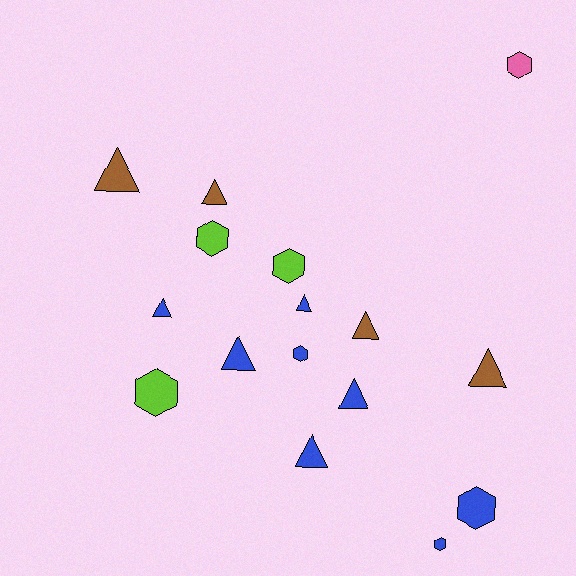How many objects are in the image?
There are 16 objects.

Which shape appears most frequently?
Triangle, with 9 objects.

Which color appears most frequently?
Blue, with 8 objects.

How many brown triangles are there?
There are 4 brown triangles.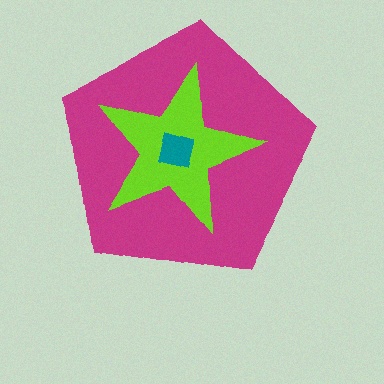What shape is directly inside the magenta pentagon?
The lime star.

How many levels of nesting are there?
3.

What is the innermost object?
The teal square.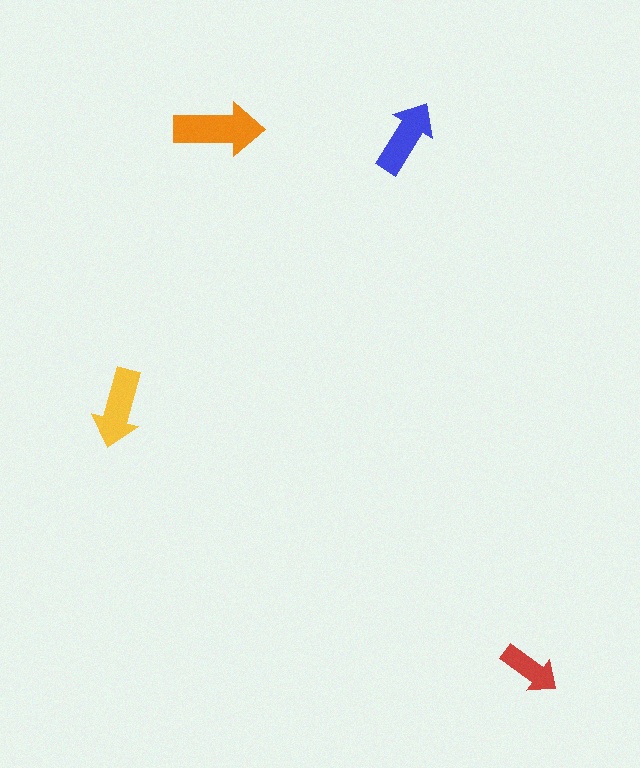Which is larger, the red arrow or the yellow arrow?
The yellow one.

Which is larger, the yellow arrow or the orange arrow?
The orange one.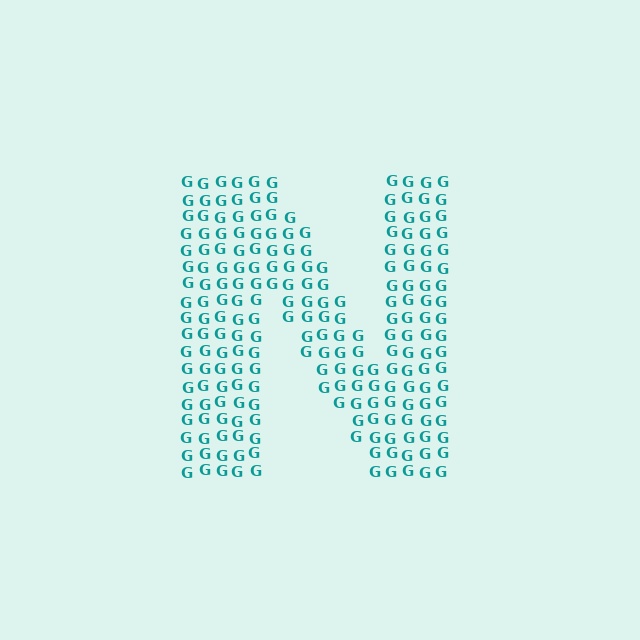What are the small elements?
The small elements are letter G's.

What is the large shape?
The large shape is the letter N.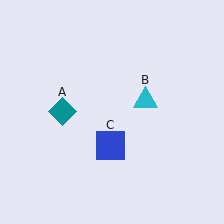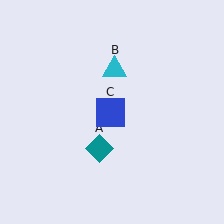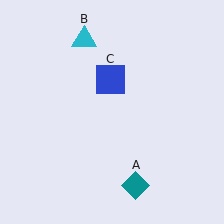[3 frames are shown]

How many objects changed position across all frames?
3 objects changed position: teal diamond (object A), cyan triangle (object B), blue square (object C).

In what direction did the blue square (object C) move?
The blue square (object C) moved up.